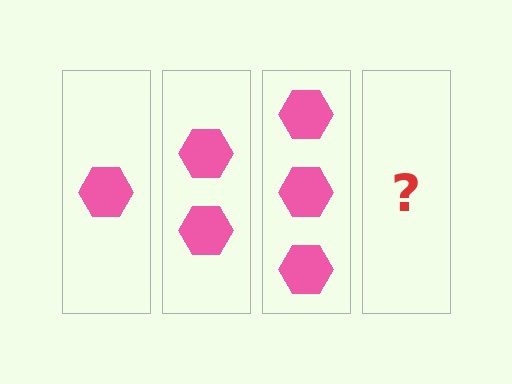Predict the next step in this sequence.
The next step is 4 hexagons.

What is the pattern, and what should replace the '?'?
The pattern is that each step adds one more hexagon. The '?' should be 4 hexagons.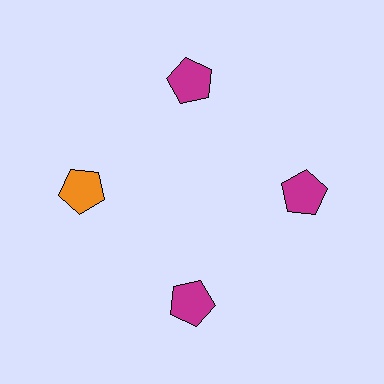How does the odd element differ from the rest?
It has a different color: orange instead of magenta.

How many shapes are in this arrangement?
There are 4 shapes arranged in a ring pattern.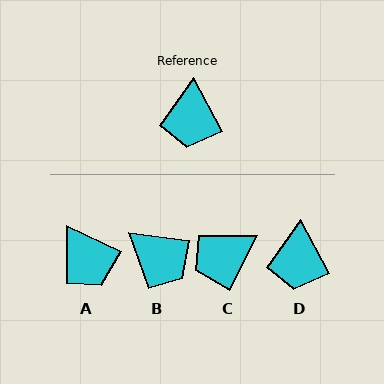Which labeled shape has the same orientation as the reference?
D.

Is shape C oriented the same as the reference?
No, it is off by about 55 degrees.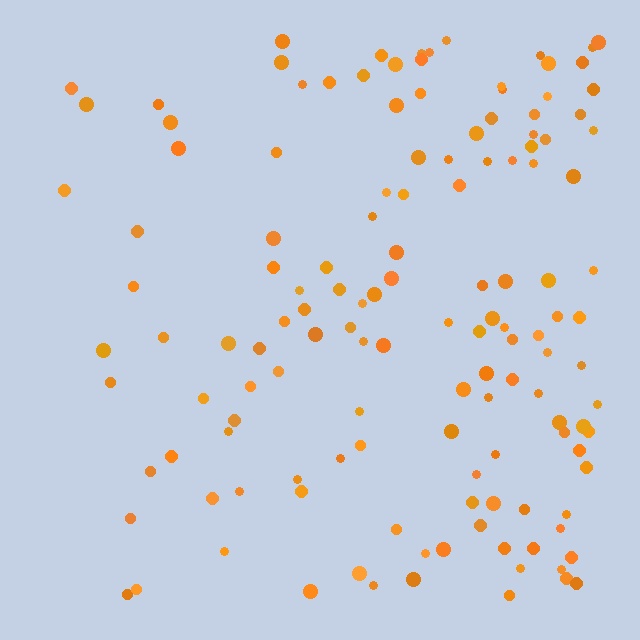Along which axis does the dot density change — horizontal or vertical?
Horizontal.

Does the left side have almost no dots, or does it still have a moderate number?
Still a moderate number, just noticeably fewer than the right.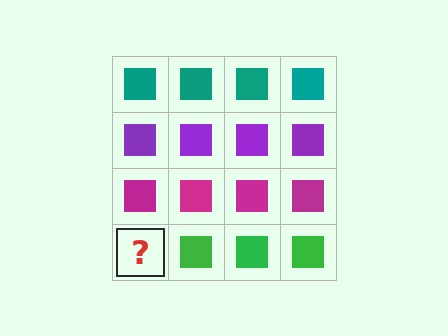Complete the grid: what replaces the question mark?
The question mark should be replaced with a green square.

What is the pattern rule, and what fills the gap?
The rule is that each row has a consistent color. The gap should be filled with a green square.